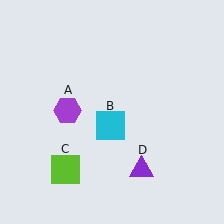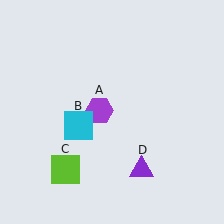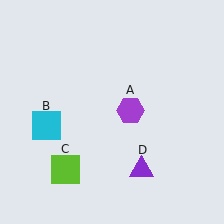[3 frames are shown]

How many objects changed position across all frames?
2 objects changed position: purple hexagon (object A), cyan square (object B).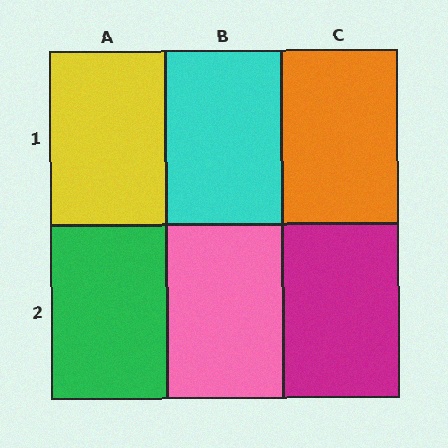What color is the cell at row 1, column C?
Orange.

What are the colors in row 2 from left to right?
Green, pink, magenta.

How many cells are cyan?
1 cell is cyan.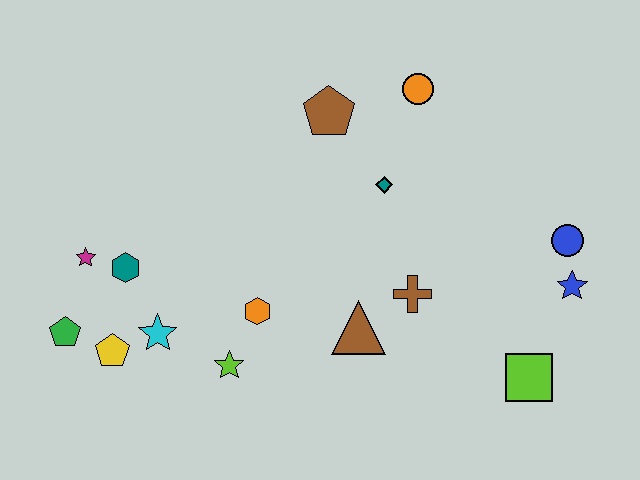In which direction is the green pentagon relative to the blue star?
The green pentagon is to the left of the blue star.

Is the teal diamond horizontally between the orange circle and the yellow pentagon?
Yes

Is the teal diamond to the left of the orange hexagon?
No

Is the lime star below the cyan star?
Yes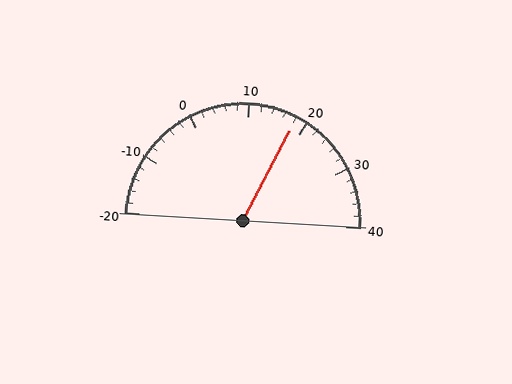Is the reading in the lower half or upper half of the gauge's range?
The reading is in the upper half of the range (-20 to 40).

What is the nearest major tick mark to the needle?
The nearest major tick mark is 20.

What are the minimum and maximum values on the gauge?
The gauge ranges from -20 to 40.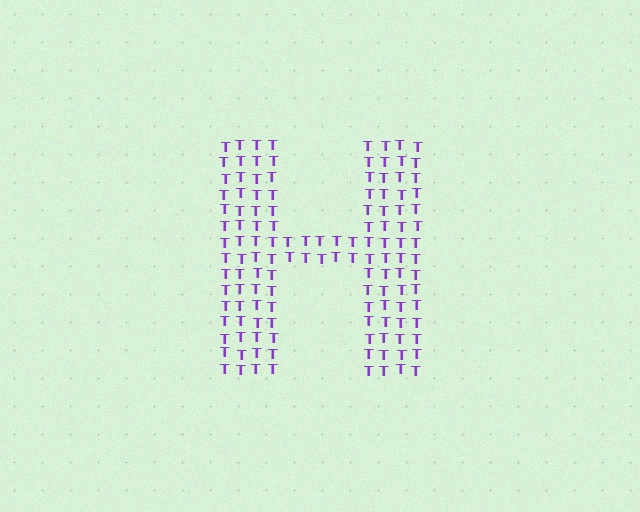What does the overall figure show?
The overall figure shows the letter H.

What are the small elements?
The small elements are letter T's.